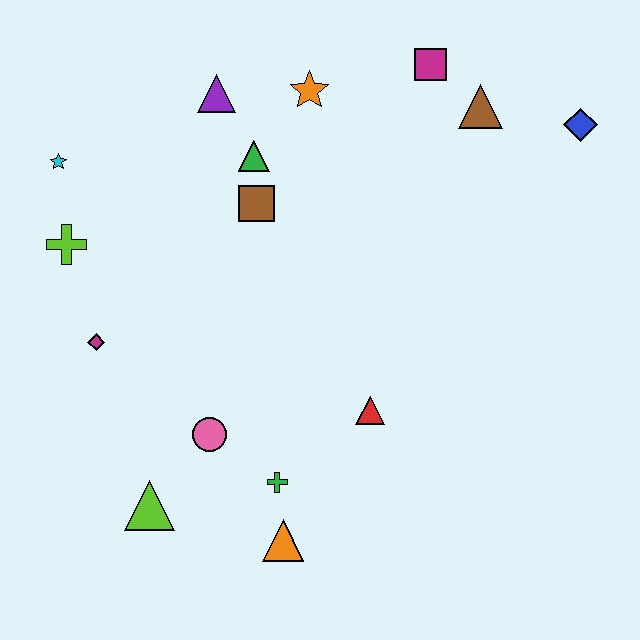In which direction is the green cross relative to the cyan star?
The green cross is below the cyan star.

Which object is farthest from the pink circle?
The blue diamond is farthest from the pink circle.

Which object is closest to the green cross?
The orange triangle is closest to the green cross.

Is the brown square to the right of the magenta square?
No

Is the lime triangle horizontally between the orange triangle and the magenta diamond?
Yes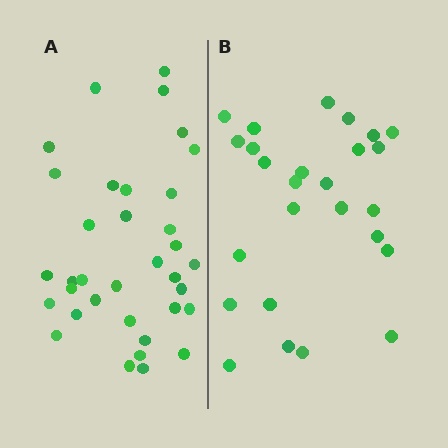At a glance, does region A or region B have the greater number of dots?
Region A (the left region) has more dots.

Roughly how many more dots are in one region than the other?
Region A has roughly 8 or so more dots than region B.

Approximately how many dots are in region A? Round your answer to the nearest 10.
About 40 dots. (The exact count is 35, which rounds to 40.)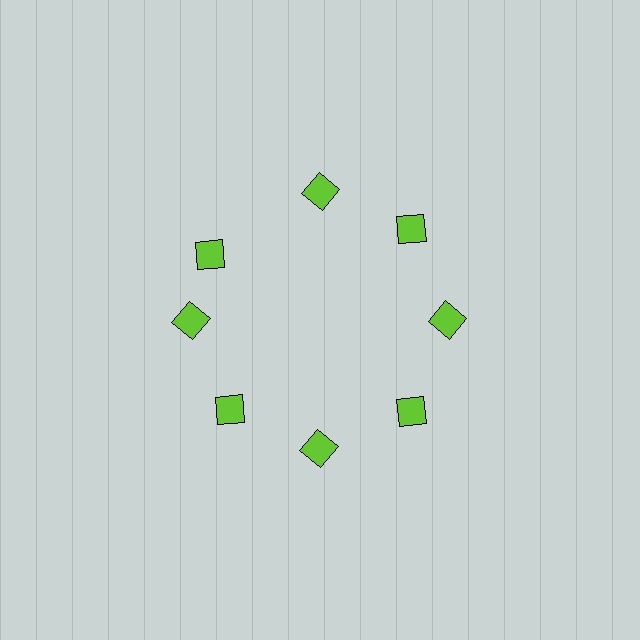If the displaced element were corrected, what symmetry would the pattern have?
It would have 8-fold rotational symmetry — the pattern would map onto itself every 45 degrees.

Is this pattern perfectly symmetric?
No. The 8 lime squares are arranged in a ring, but one element near the 10 o'clock position is rotated out of alignment along the ring, breaking the 8-fold rotational symmetry.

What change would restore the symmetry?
The symmetry would be restored by rotating it back into even spacing with its neighbors so that all 8 squares sit at equal angles and equal distance from the center.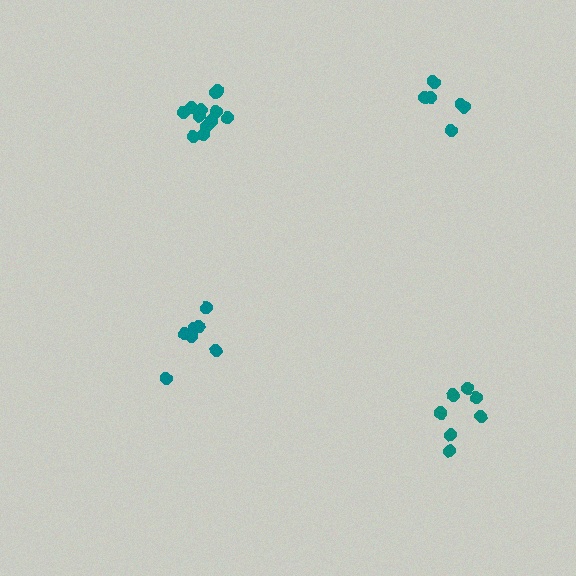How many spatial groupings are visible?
There are 4 spatial groupings.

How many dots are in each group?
Group 1: 7 dots, Group 2: 7 dots, Group 3: 7 dots, Group 4: 12 dots (33 total).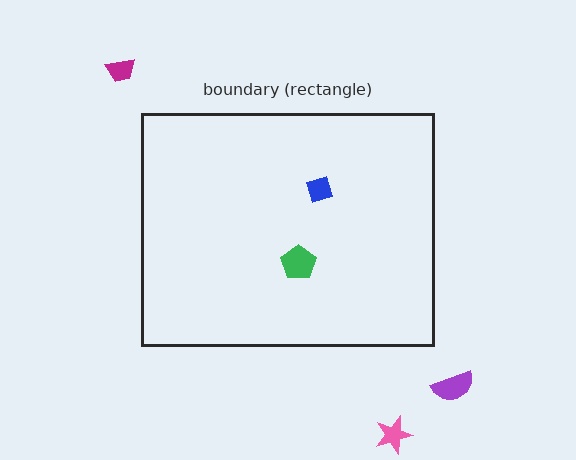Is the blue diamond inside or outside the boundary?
Inside.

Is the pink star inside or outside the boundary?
Outside.